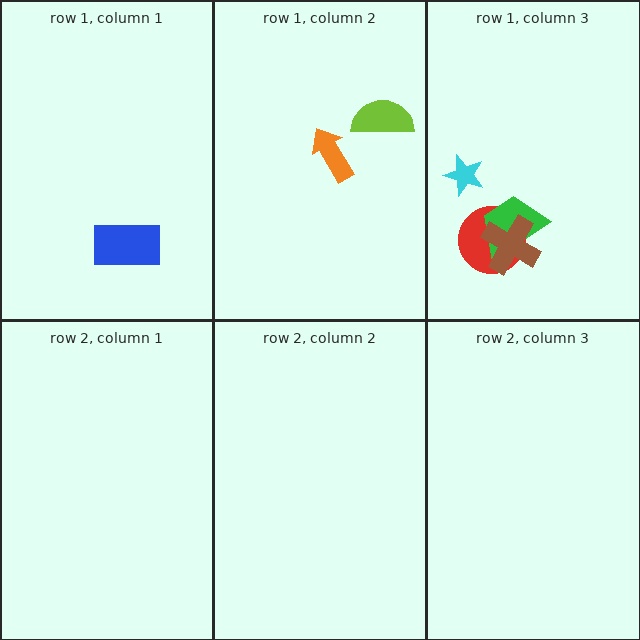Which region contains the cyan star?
The row 1, column 3 region.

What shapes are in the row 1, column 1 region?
The blue rectangle.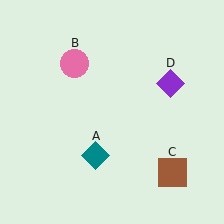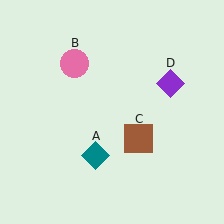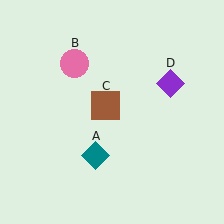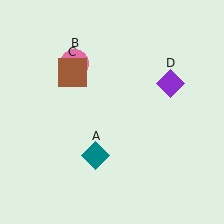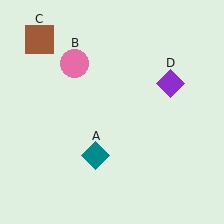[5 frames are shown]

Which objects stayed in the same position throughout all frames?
Teal diamond (object A) and pink circle (object B) and purple diamond (object D) remained stationary.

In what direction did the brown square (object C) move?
The brown square (object C) moved up and to the left.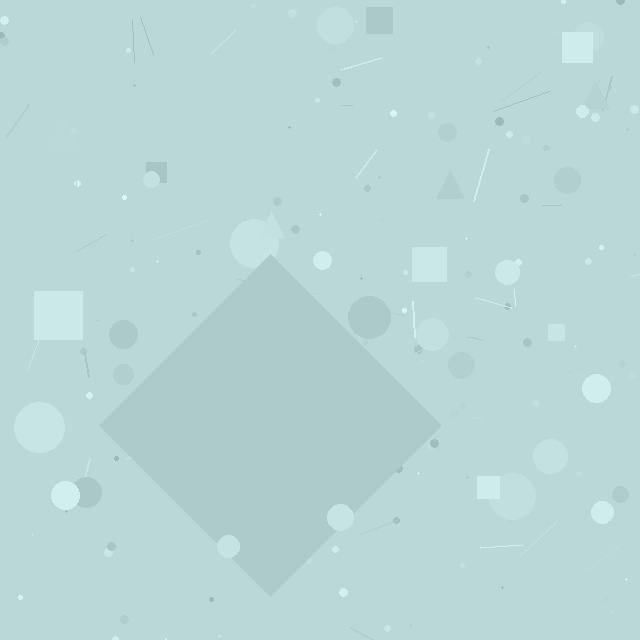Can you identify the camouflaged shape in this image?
The camouflaged shape is a diamond.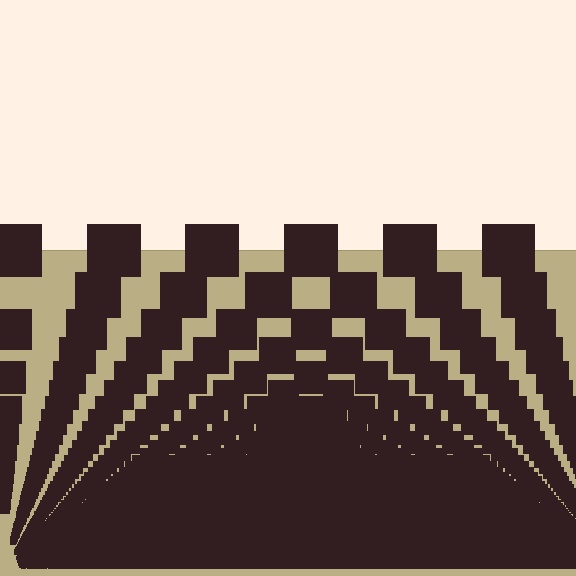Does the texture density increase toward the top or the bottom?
Density increases toward the bottom.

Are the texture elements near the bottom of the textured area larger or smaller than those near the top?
Smaller. The gradient is inverted — elements near the bottom are smaller and denser.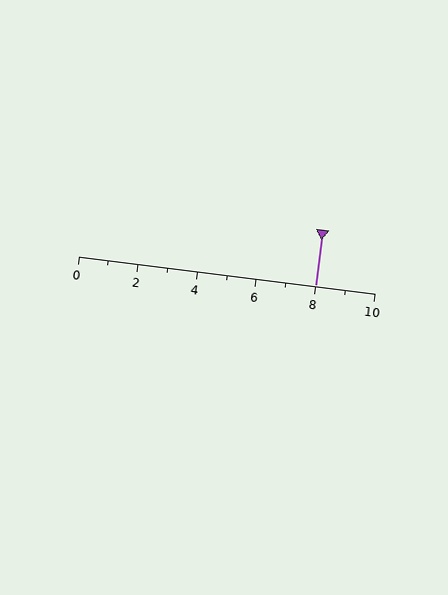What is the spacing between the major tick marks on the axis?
The major ticks are spaced 2 apart.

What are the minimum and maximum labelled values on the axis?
The axis runs from 0 to 10.